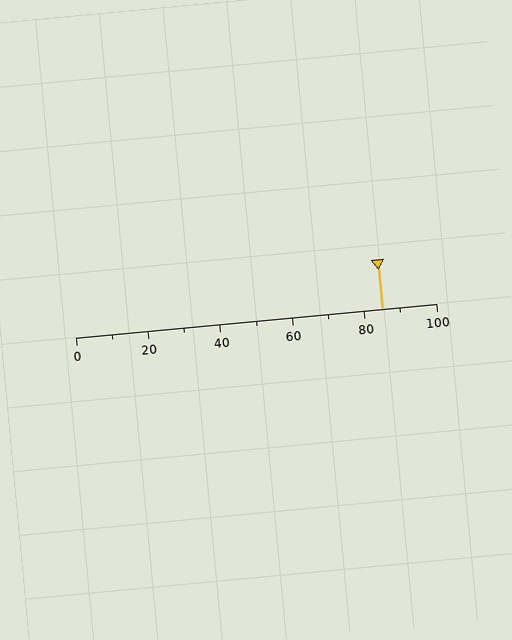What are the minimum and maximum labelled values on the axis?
The axis runs from 0 to 100.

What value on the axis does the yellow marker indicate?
The marker indicates approximately 85.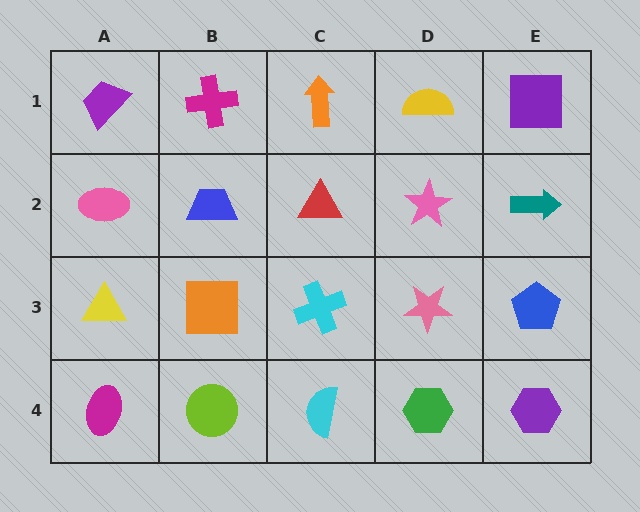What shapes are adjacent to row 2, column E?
A purple square (row 1, column E), a blue pentagon (row 3, column E), a pink star (row 2, column D).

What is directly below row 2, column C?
A cyan cross.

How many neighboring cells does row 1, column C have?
3.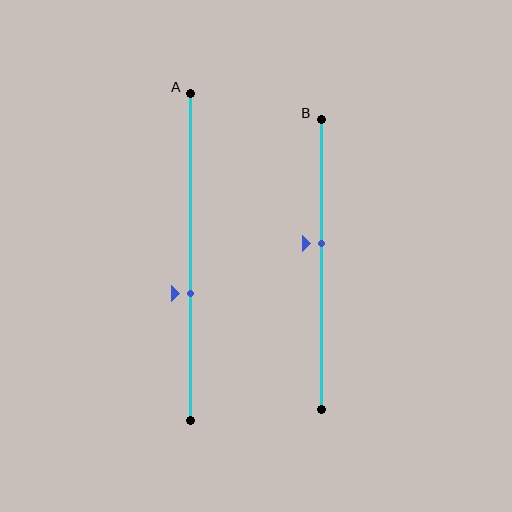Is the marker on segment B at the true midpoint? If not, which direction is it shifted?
No, the marker on segment B is shifted upward by about 7% of the segment length.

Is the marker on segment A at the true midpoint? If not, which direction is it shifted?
No, the marker on segment A is shifted downward by about 11% of the segment length.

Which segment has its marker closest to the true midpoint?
Segment B has its marker closest to the true midpoint.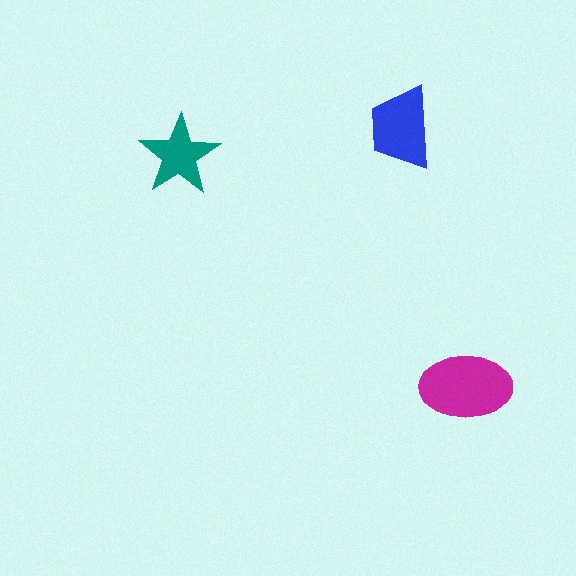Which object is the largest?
The magenta ellipse.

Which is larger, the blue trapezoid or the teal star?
The blue trapezoid.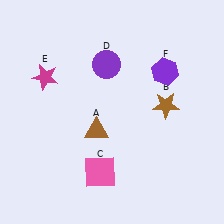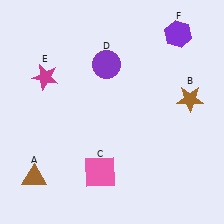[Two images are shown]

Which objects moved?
The objects that moved are: the brown triangle (A), the brown star (B), the purple hexagon (F).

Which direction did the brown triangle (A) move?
The brown triangle (A) moved left.